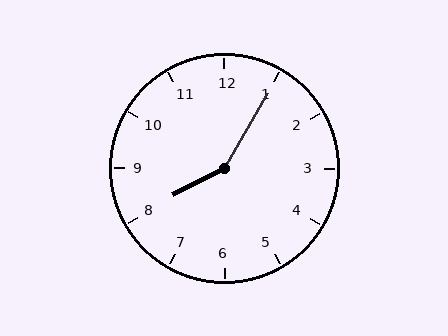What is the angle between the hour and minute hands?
Approximately 148 degrees.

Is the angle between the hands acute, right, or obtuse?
It is obtuse.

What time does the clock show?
8:05.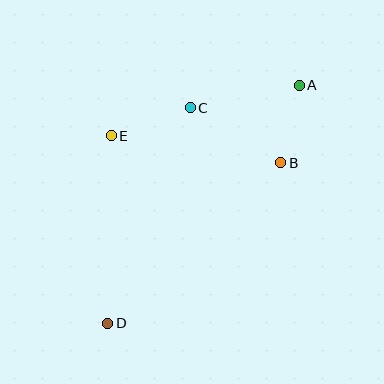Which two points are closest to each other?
Points A and B are closest to each other.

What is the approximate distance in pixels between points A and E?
The distance between A and E is approximately 195 pixels.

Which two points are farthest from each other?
Points A and D are farthest from each other.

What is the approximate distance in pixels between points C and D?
The distance between C and D is approximately 231 pixels.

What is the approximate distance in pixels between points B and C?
The distance between B and C is approximately 106 pixels.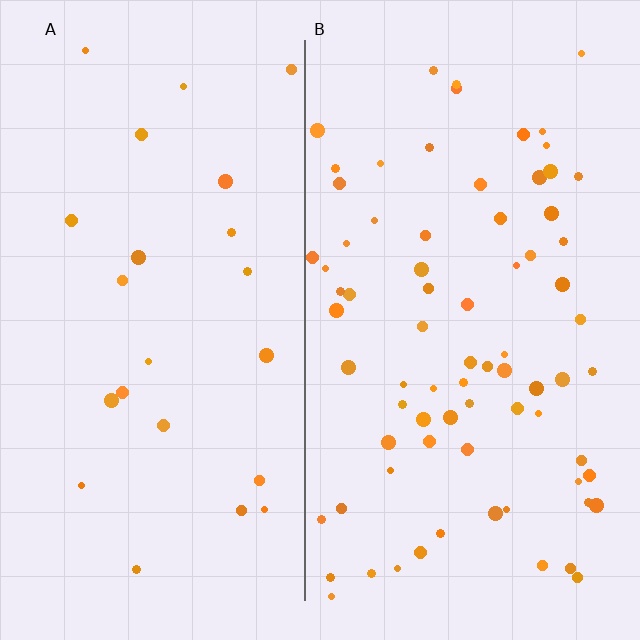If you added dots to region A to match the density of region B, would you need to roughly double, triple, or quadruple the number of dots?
Approximately triple.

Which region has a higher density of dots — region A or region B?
B (the right).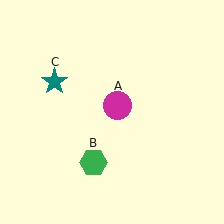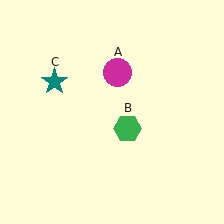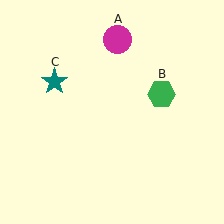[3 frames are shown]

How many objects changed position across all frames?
2 objects changed position: magenta circle (object A), green hexagon (object B).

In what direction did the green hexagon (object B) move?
The green hexagon (object B) moved up and to the right.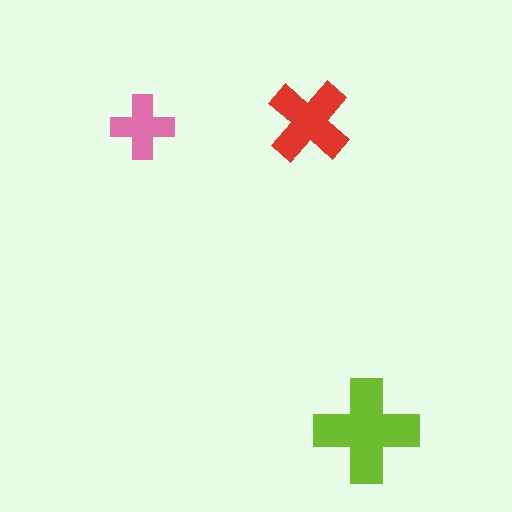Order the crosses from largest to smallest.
the lime one, the red one, the pink one.